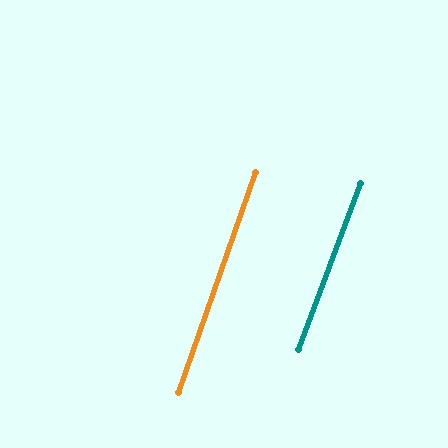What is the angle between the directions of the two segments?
Approximately 1 degree.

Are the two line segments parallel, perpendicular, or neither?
Parallel — their directions differ by only 1.2°.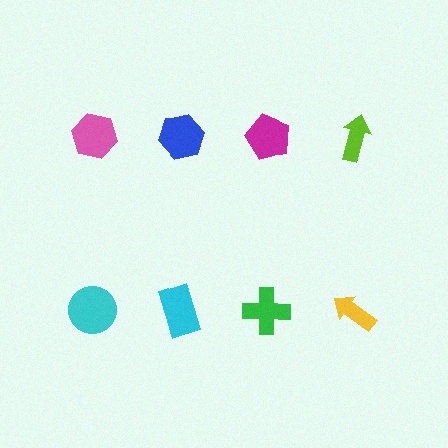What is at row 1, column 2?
A blue hexagon.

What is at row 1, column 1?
A pink hexagon.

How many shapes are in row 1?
4 shapes.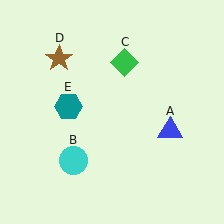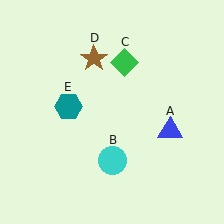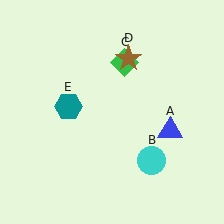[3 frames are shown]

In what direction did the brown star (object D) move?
The brown star (object D) moved right.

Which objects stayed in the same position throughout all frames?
Blue triangle (object A) and green diamond (object C) and teal hexagon (object E) remained stationary.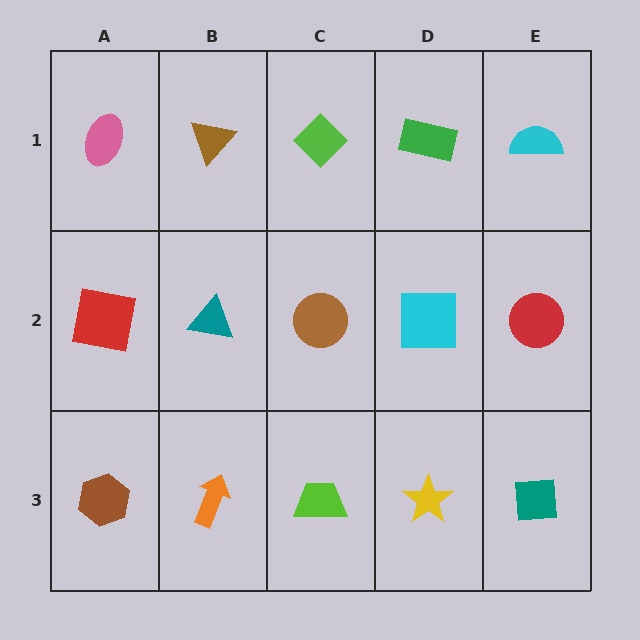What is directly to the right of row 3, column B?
A lime trapezoid.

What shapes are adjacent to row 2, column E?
A cyan semicircle (row 1, column E), a teal square (row 3, column E), a cyan square (row 2, column D).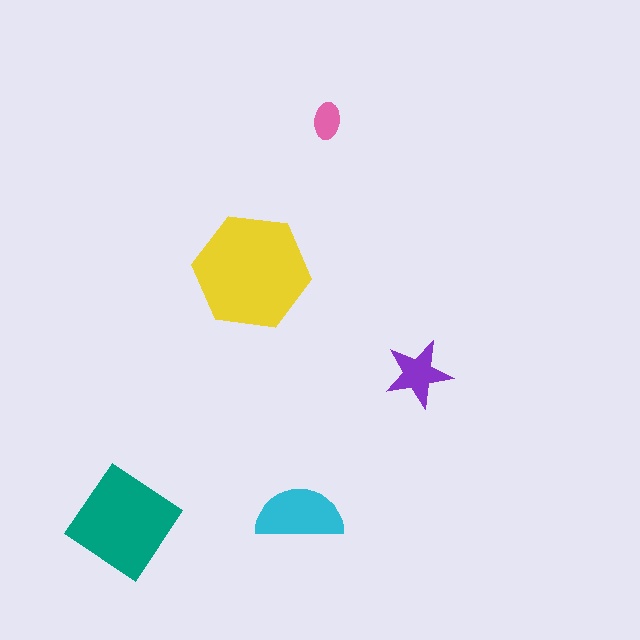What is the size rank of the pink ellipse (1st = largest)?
5th.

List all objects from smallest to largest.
The pink ellipse, the purple star, the cyan semicircle, the teal diamond, the yellow hexagon.